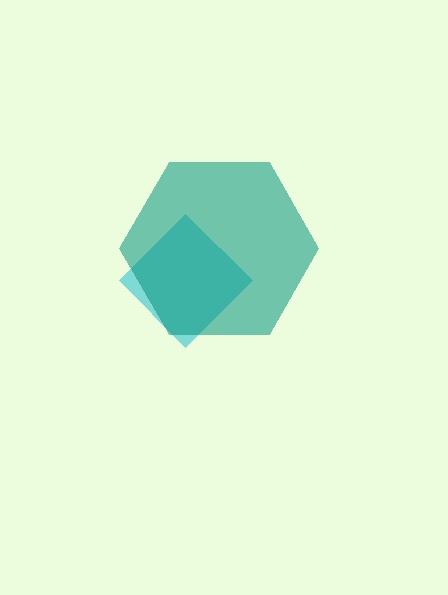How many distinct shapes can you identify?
There are 2 distinct shapes: a cyan diamond, a teal hexagon.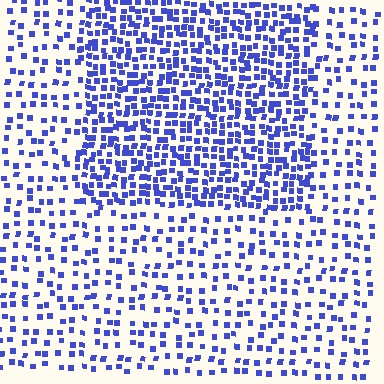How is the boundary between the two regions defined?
The boundary is defined by a change in element density (approximately 2.2x ratio). All elements are the same color, size, and shape.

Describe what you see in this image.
The image contains small blue elements arranged at two different densities. A rectangle-shaped region is visible where the elements are more densely packed than the surrounding area.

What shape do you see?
I see a rectangle.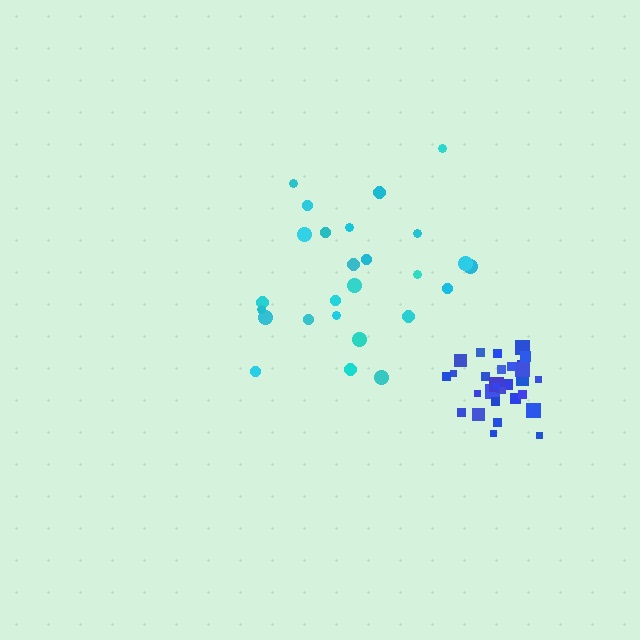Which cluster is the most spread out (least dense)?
Cyan.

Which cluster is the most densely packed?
Blue.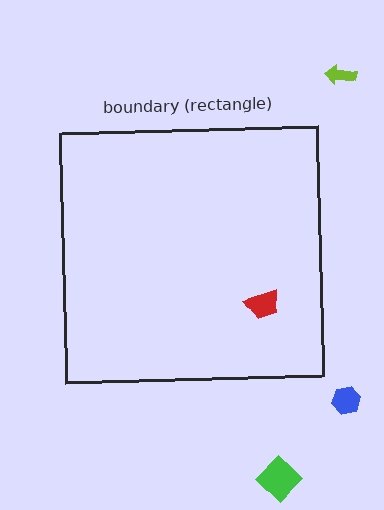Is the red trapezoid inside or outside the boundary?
Inside.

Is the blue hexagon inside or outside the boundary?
Outside.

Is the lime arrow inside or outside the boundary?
Outside.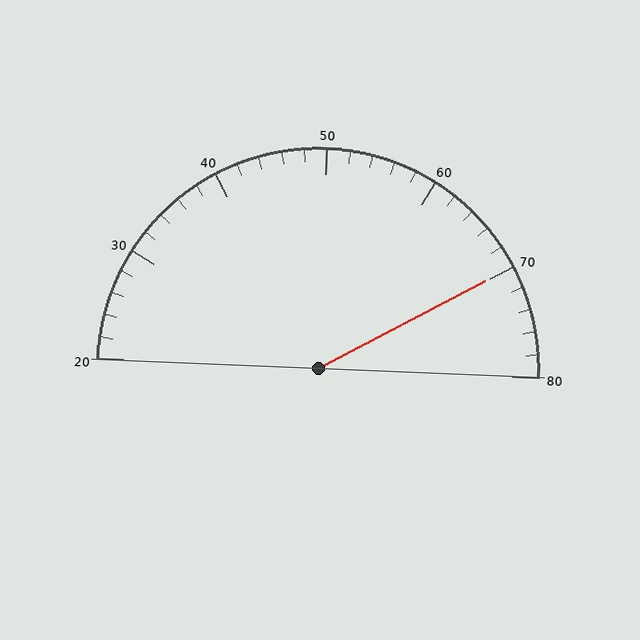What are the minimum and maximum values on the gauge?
The gauge ranges from 20 to 80.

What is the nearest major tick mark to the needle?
The nearest major tick mark is 70.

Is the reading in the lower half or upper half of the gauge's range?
The reading is in the upper half of the range (20 to 80).